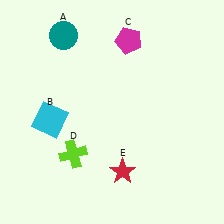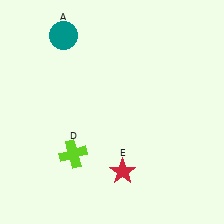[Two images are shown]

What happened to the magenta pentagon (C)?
The magenta pentagon (C) was removed in Image 2. It was in the top-right area of Image 1.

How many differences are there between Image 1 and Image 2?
There are 2 differences between the two images.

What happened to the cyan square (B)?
The cyan square (B) was removed in Image 2. It was in the bottom-left area of Image 1.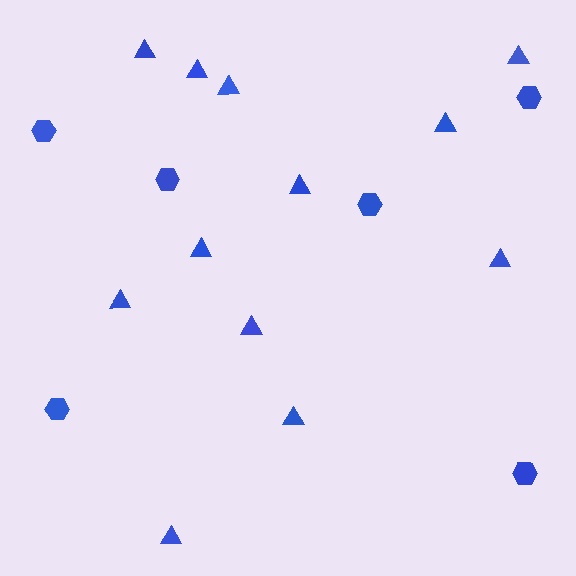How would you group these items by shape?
There are 2 groups: one group of triangles (12) and one group of hexagons (6).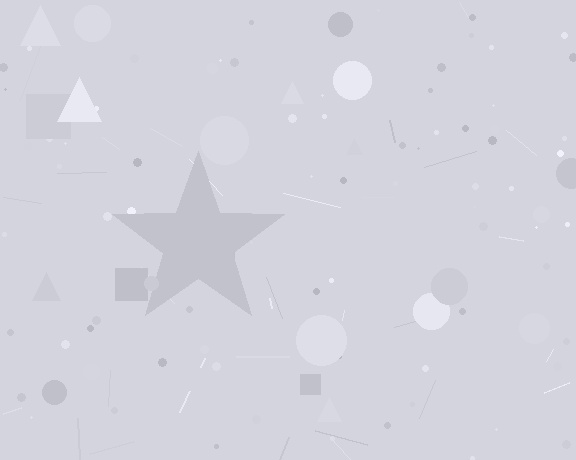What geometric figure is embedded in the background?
A star is embedded in the background.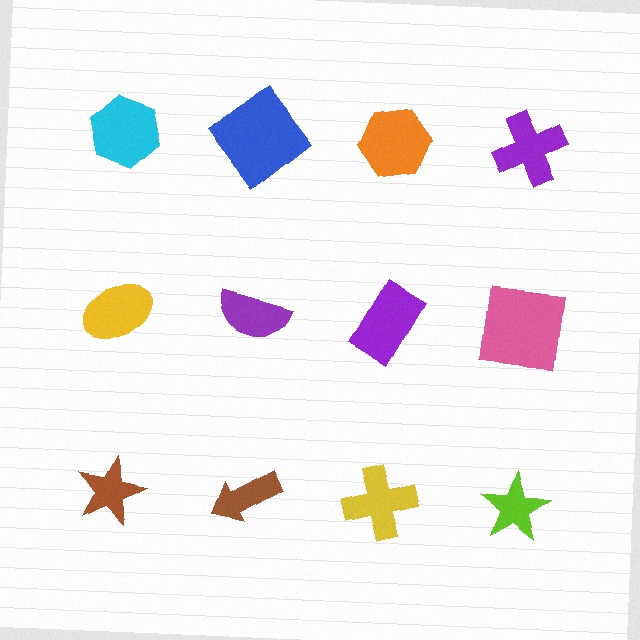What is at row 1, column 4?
A purple cross.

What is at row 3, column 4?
A lime star.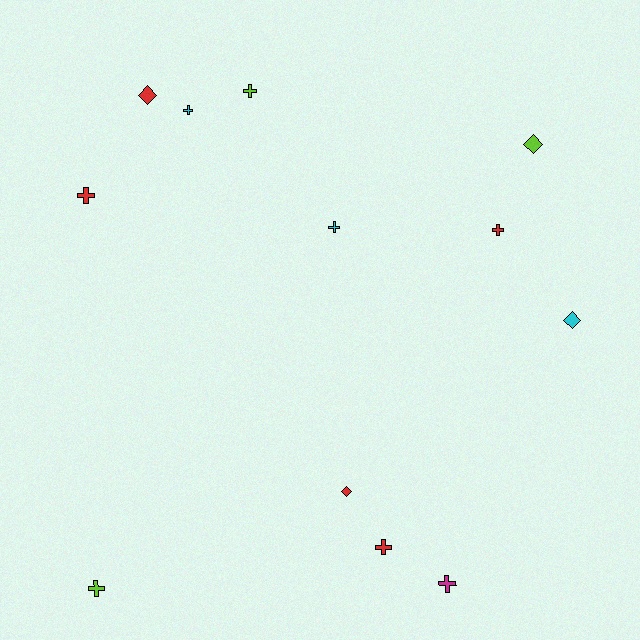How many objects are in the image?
There are 12 objects.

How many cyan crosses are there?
There are 2 cyan crosses.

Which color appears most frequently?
Red, with 5 objects.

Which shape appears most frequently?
Cross, with 8 objects.